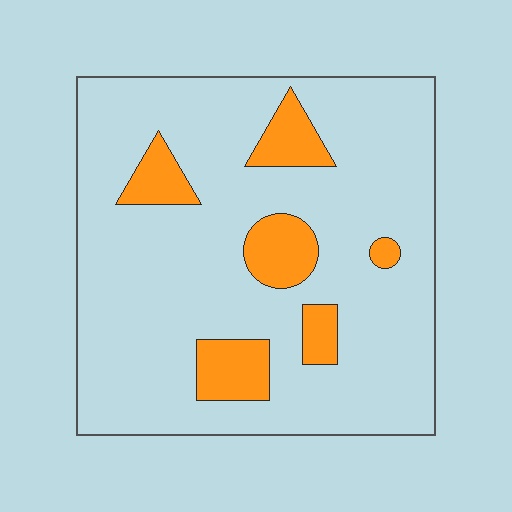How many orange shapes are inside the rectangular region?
6.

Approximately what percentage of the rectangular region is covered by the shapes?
Approximately 15%.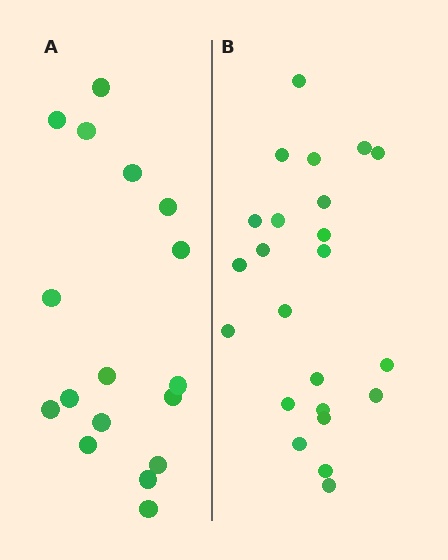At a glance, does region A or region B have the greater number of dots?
Region B (the right region) has more dots.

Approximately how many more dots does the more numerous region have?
Region B has about 6 more dots than region A.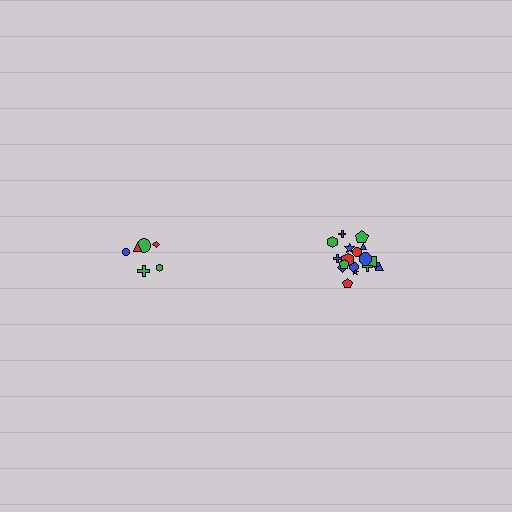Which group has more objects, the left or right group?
The right group.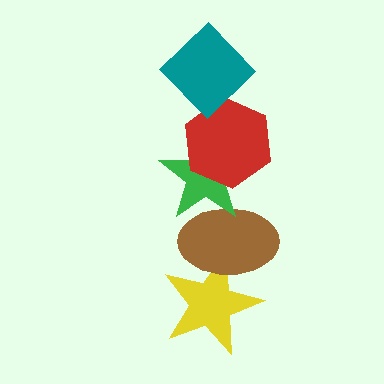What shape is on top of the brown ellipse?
The green star is on top of the brown ellipse.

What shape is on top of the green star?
The red hexagon is on top of the green star.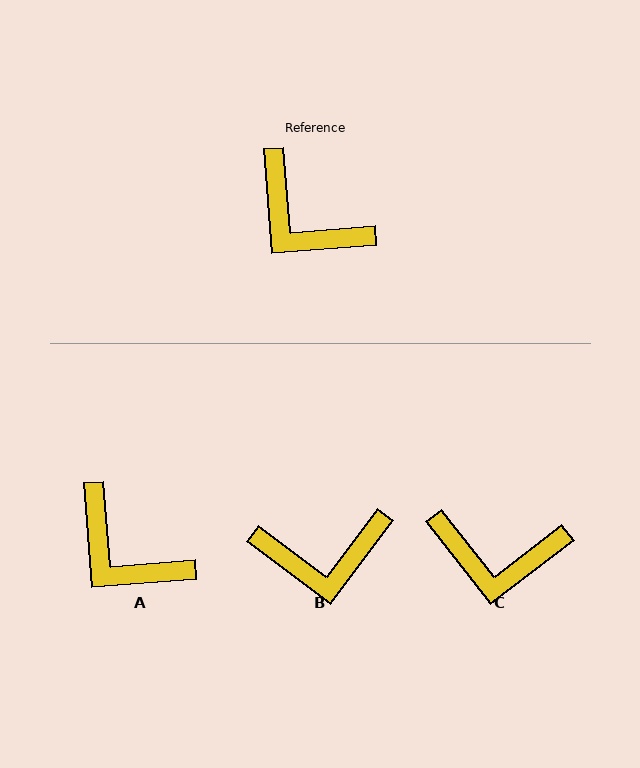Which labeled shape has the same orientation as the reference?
A.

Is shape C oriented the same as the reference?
No, it is off by about 33 degrees.